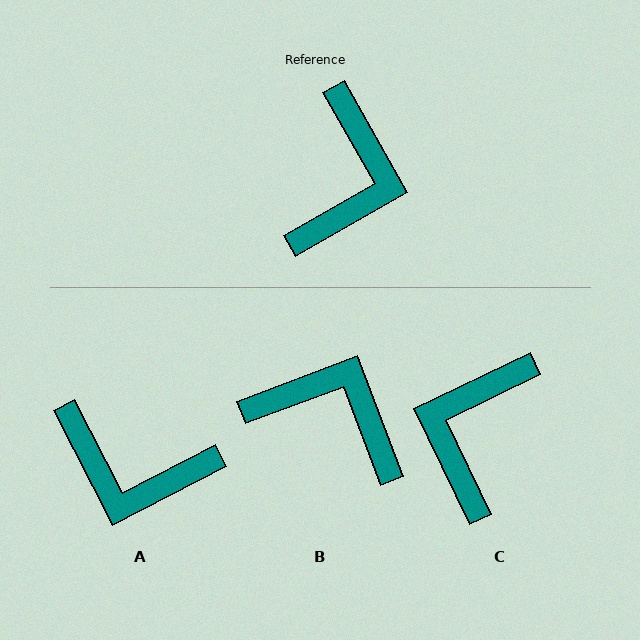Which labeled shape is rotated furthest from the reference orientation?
C, about 176 degrees away.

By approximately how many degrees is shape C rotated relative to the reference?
Approximately 176 degrees counter-clockwise.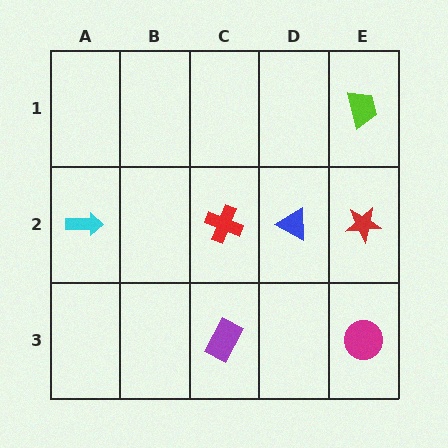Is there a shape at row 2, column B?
No, that cell is empty.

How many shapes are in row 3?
2 shapes.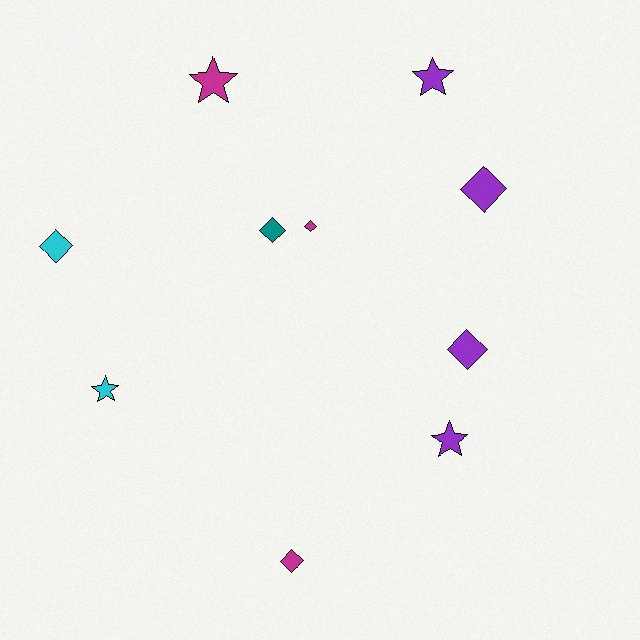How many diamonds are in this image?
There are 6 diamonds.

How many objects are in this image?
There are 10 objects.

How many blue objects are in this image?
There are no blue objects.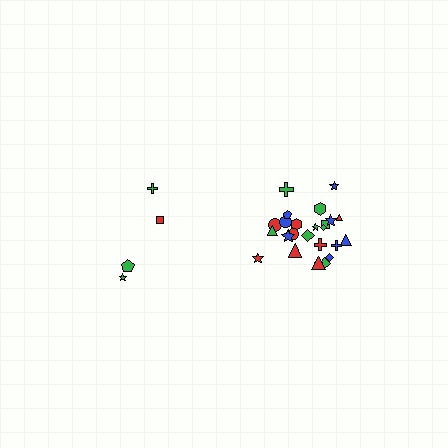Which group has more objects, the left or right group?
The right group.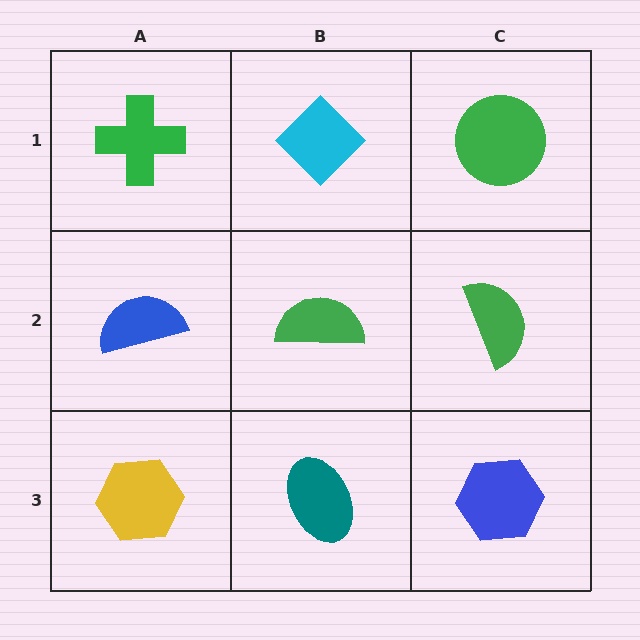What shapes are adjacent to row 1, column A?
A blue semicircle (row 2, column A), a cyan diamond (row 1, column B).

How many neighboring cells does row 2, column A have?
3.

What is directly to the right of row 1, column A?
A cyan diamond.